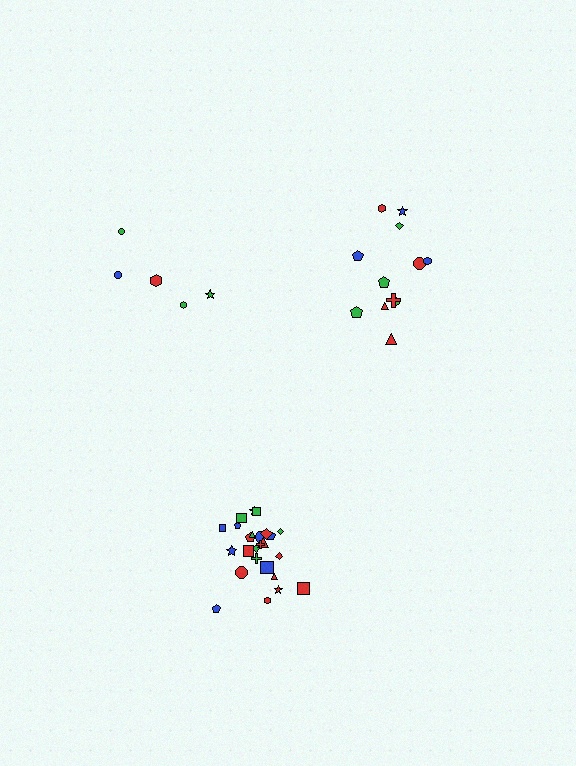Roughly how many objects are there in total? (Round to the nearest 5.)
Roughly 40 objects in total.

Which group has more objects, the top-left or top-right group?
The top-right group.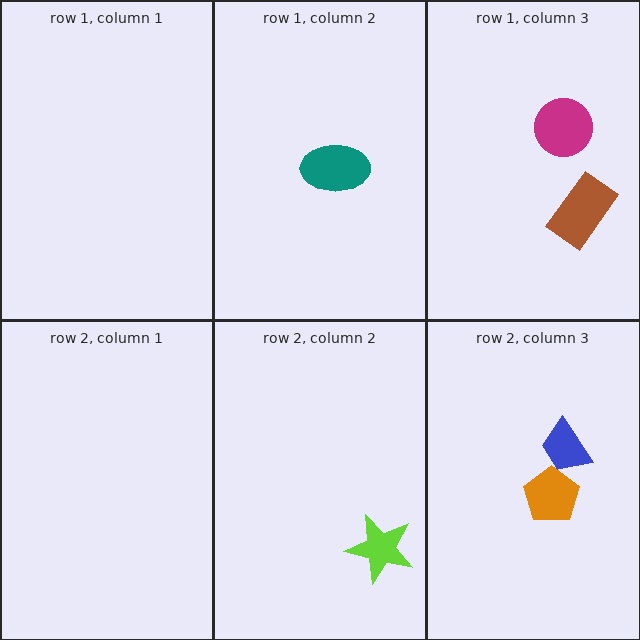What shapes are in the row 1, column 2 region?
The teal ellipse.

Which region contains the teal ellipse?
The row 1, column 2 region.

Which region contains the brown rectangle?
The row 1, column 3 region.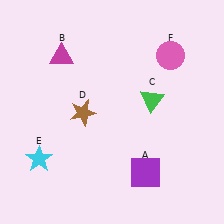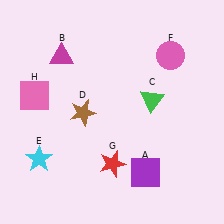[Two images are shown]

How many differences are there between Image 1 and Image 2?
There are 2 differences between the two images.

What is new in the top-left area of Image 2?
A pink square (H) was added in the top-left area of Image 2.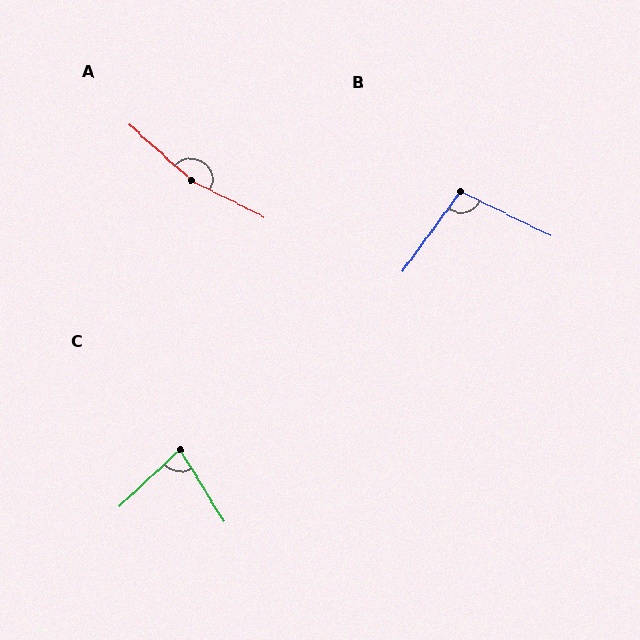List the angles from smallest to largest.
C (78°), B (100°), A (165°).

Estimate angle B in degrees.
Approximately 100 degrees.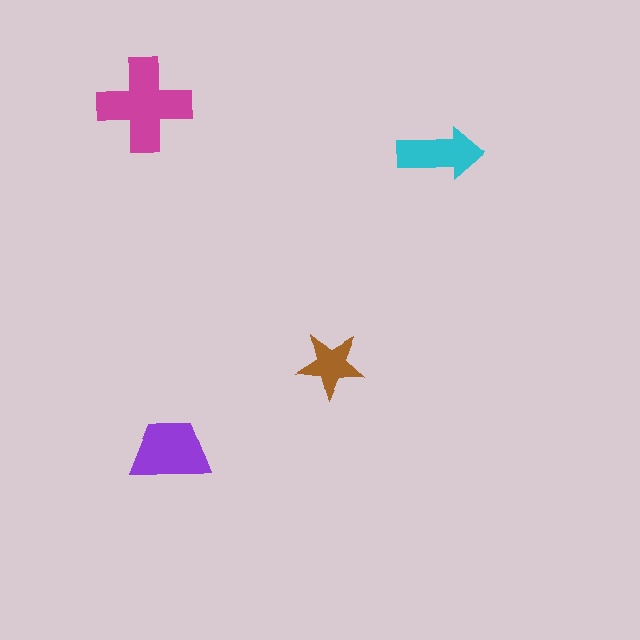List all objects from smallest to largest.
The brown star, the cyan arrow, the purple trapezoid, the magenta cross.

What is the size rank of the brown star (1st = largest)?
4th.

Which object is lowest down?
The purple trapezoid is bottommost.